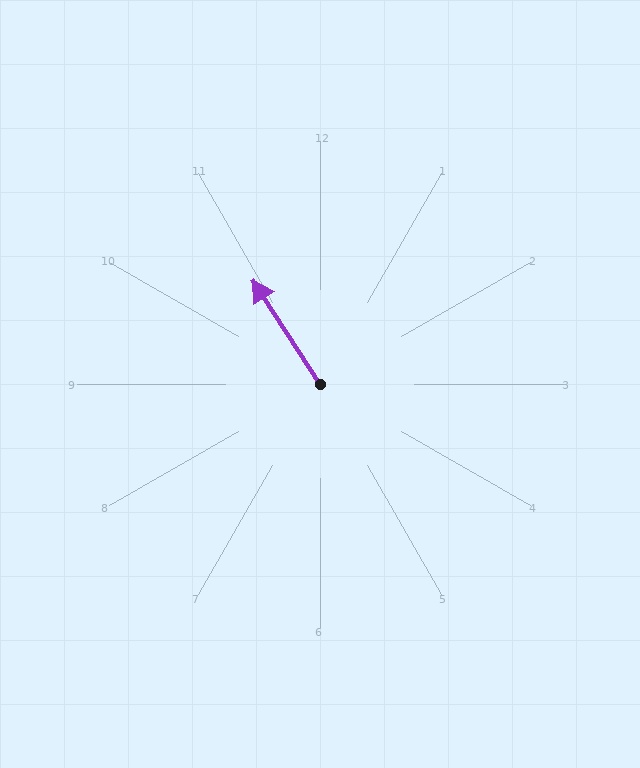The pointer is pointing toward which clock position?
Roughly 11 o'clock.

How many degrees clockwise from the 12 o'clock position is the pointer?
Approximately 327 degrees.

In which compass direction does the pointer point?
Northwest.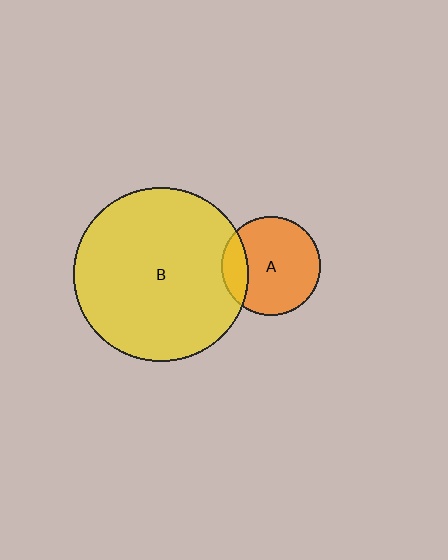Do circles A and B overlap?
Yes.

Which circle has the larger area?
Circle B (yellow).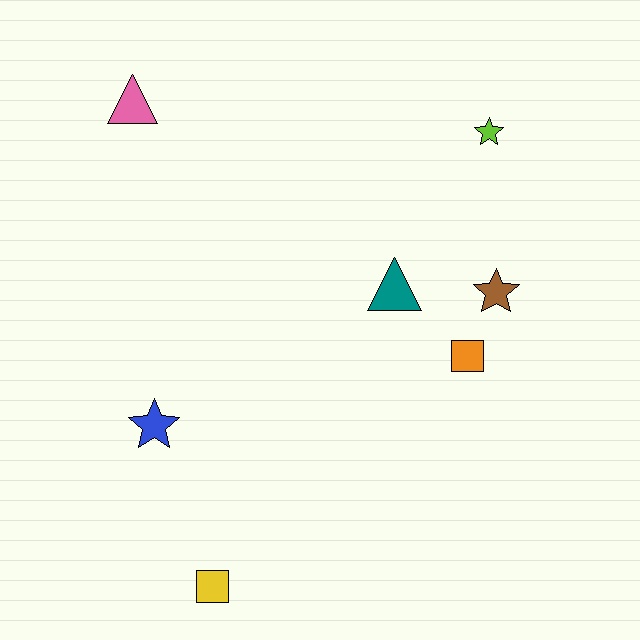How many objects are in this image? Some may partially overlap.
There are 7 objects.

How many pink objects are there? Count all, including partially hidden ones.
There is 1 pink object.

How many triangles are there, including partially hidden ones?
There are 2 triangles.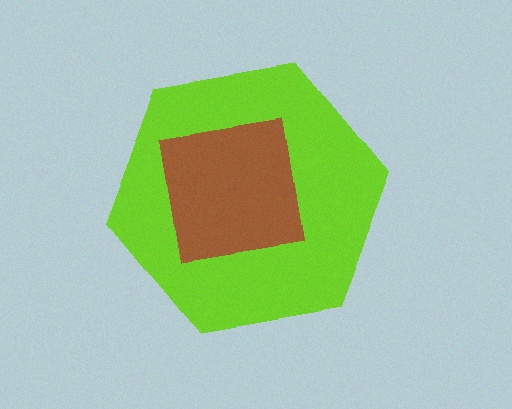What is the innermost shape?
The brown square.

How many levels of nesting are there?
2.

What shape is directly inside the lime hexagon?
The brown square.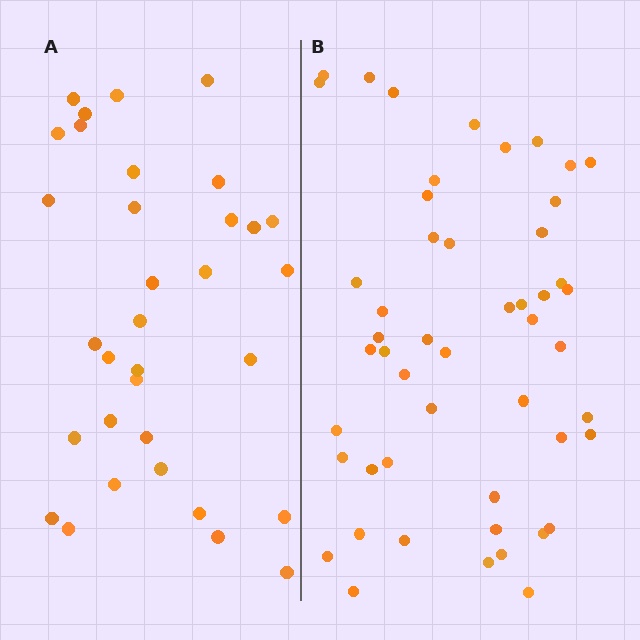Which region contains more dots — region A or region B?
Region B (the right region) has more dots.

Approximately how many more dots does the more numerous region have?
Region B has approximately 15 more dots than region A.